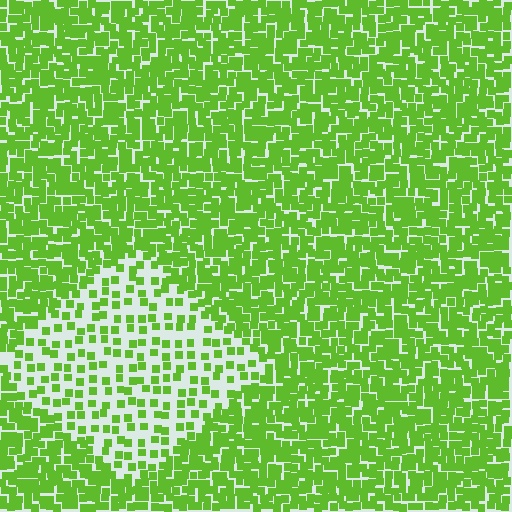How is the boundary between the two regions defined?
The boundary is defined by a change in element density (approximately 2.5x ratio). All elements are the same color, size, and shape.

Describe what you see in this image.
The image contains small lime elements arranged at two different densities. A diamond-shaped region is visible where the elements are less densely packed than the surrounding area.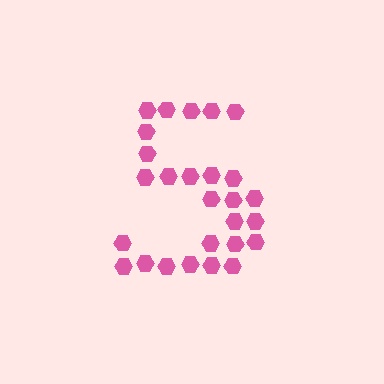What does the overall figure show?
The overall figure shows the digit 5.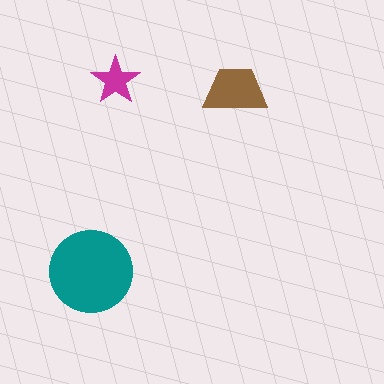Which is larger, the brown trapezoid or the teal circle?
The teal circle.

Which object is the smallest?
The magenta star.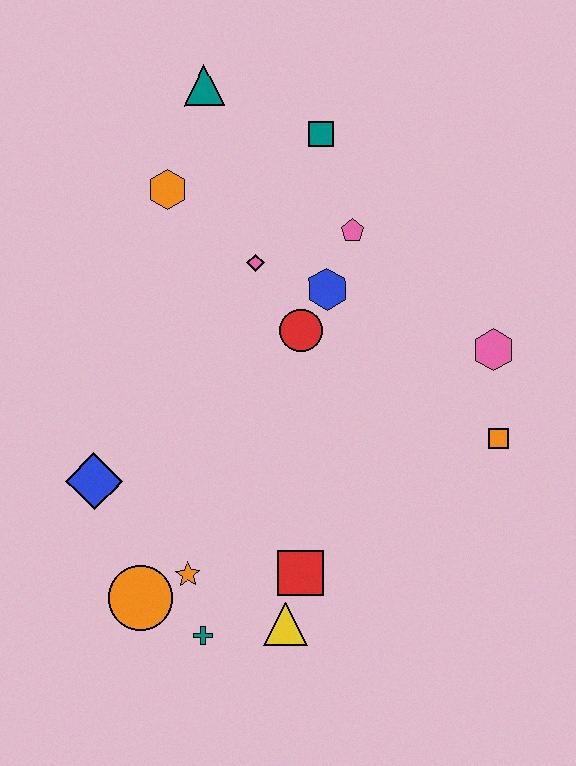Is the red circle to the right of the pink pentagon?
No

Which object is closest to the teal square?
The pink pentagon is closest to the teal square.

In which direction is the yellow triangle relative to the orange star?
The yellow triangle is to the right of the orange star.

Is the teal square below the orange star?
No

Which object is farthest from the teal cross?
The teal triangle is farthest from the teal cross.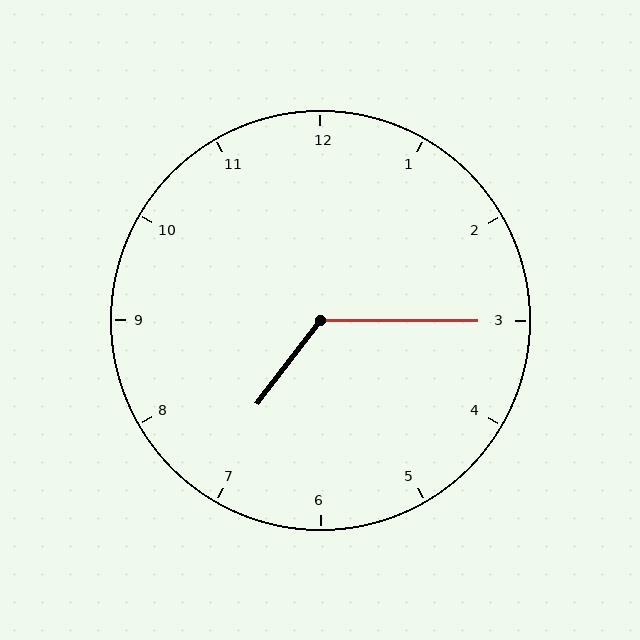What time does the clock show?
7:15.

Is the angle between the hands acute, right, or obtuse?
It is obtuse.